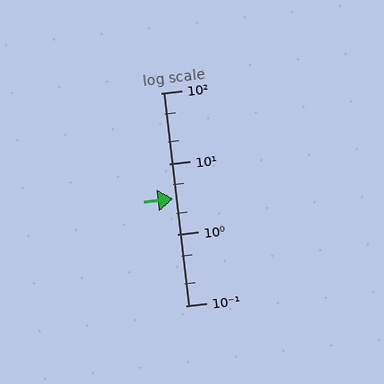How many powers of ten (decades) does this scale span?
The scale spans 3 decades, from 0.1 to 100.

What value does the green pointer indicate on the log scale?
The pointer indicates approximately 3.2.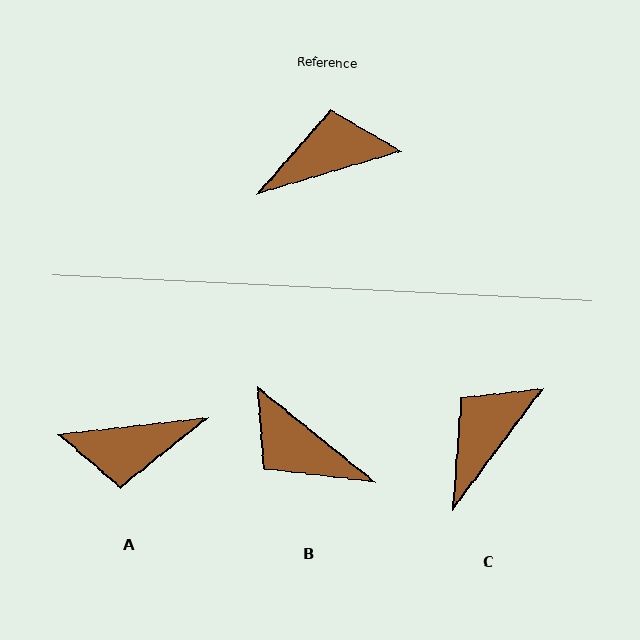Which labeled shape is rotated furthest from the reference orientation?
A, about 170 degrees away.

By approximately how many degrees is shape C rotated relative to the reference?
Approximately 37 degrees counter-clockwise.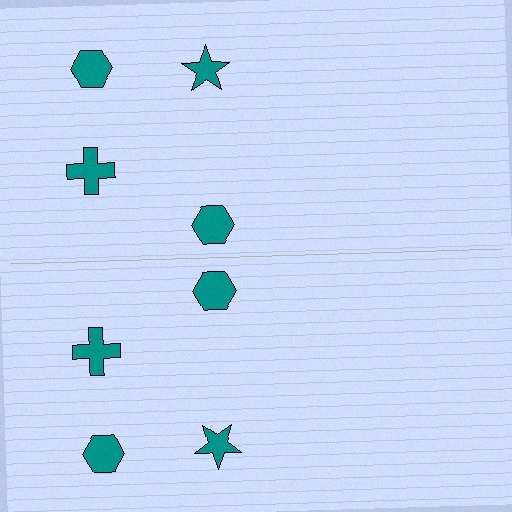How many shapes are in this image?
There are 8 shapes in this image.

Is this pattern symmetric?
Yes, this pattern has bilateral (reflection) symmetry.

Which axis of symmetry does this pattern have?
The pattern has a horizontal axis of symmetry running through the center of the image.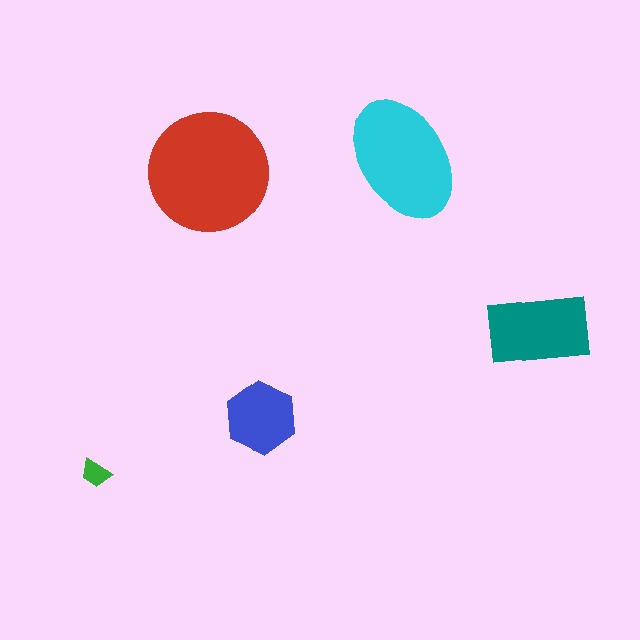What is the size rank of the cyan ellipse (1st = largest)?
2nd.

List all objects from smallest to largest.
The green trapezoid, the blue hexagon, the teal rectangle, the cyan ellipse, the red circle.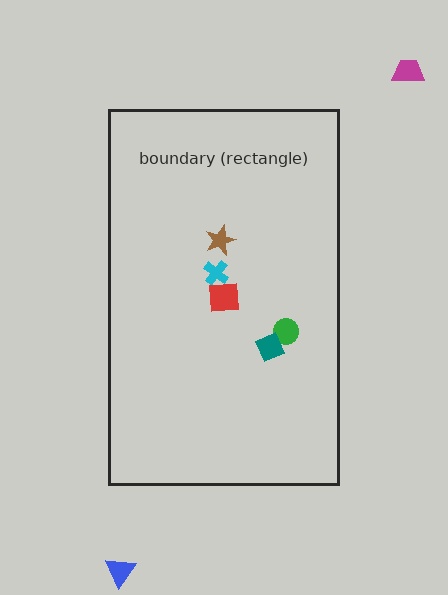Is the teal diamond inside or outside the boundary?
Inside.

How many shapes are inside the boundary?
5 inside, 2 outside.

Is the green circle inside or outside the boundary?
Inside.